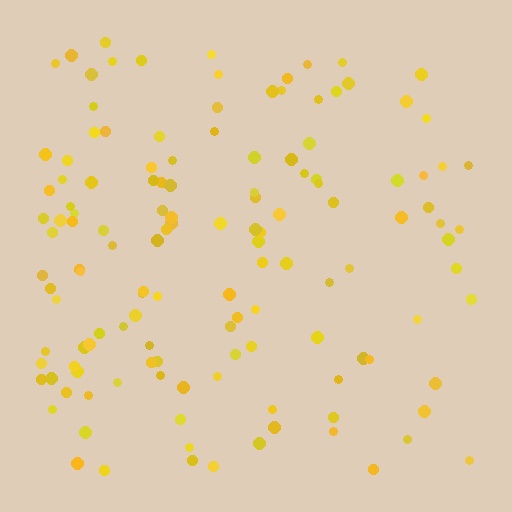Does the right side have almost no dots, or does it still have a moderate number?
Still a moderate number, just noticeably fewer than the left.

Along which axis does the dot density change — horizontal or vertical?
Horizontal.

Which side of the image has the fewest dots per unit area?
The right.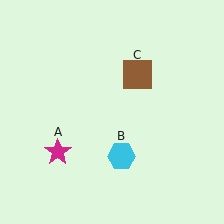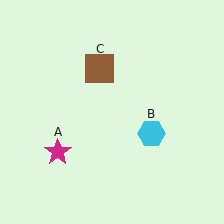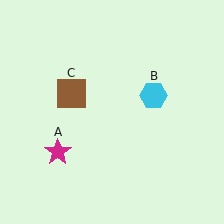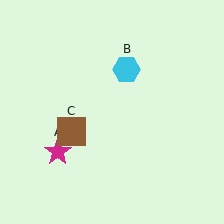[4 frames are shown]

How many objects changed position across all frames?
2 objects changed position: cyan hexagon (object B), brown square (object C).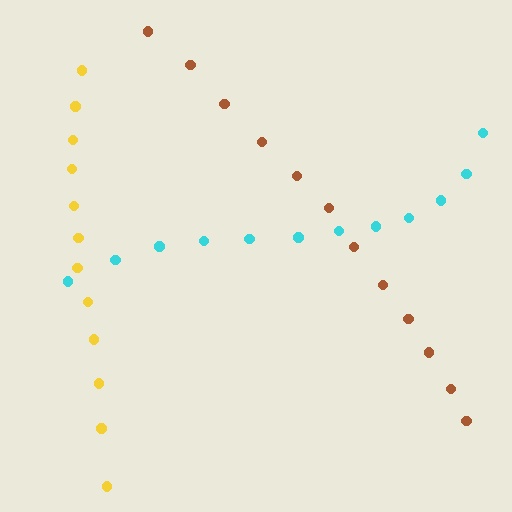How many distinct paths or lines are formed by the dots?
There are 3 distinct paths.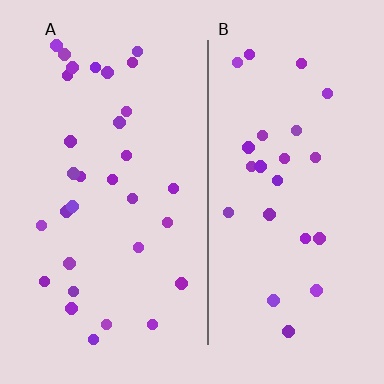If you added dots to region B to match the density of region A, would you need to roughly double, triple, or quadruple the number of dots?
Approximately double.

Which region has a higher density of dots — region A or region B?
A (the left).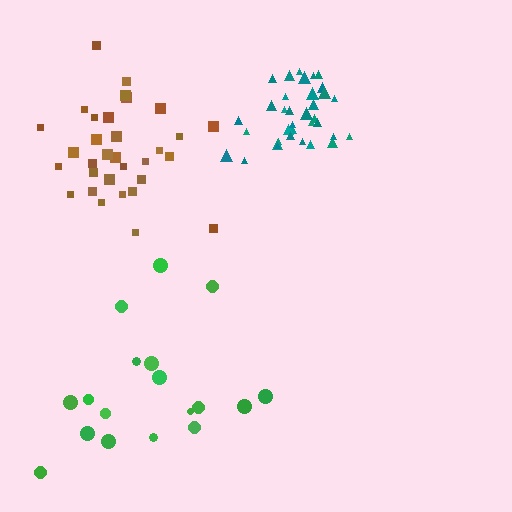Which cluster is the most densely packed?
Teal.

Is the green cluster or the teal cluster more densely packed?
Teal.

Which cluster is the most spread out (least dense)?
Green.